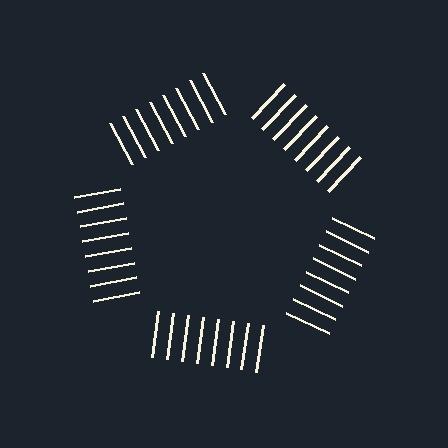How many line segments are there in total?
40 — 8 along each of the 5 edges.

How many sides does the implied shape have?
5 sides — the line-ends trace a pentagon.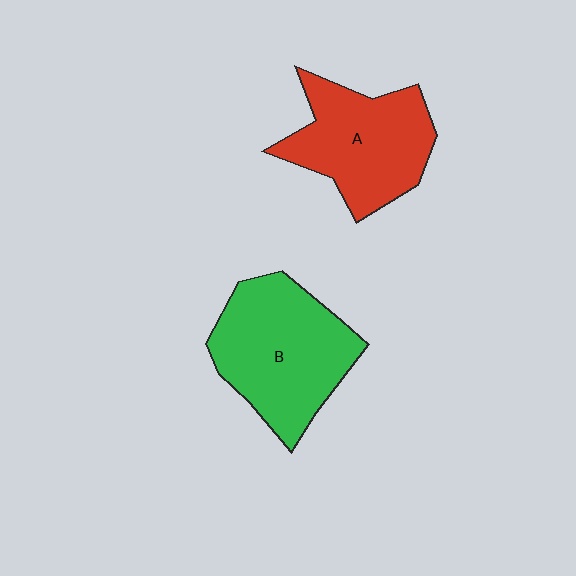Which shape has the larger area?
Shape B (green).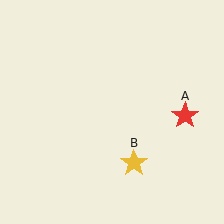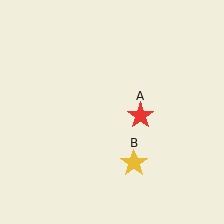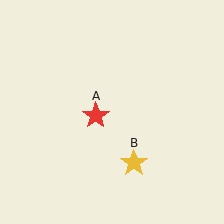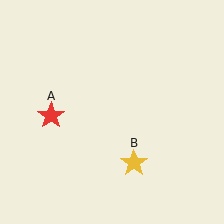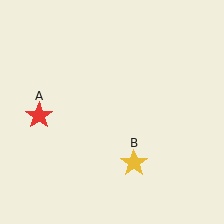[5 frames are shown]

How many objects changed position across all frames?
1 object changed position: red star (object A).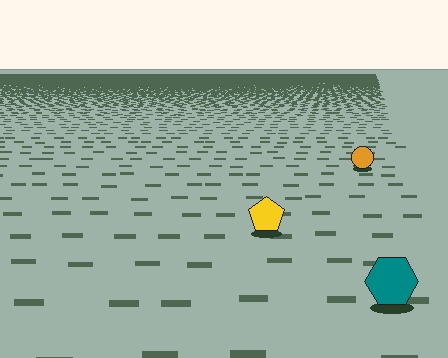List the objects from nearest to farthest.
From nearest to farthest: the teal hexagon, the yellow pentagon, the orange circle.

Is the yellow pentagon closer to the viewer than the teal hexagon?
No. The teal hexagon is closer — you can tell from the texture gradient: the ground texture is coarser near it.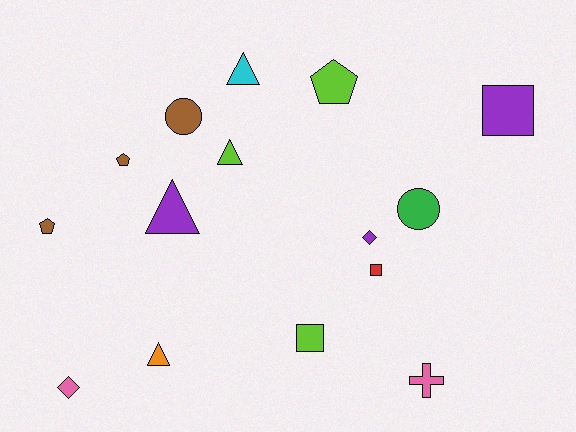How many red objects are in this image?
There is 1 red object.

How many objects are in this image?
There are 15 objects.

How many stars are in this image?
There are no stars.